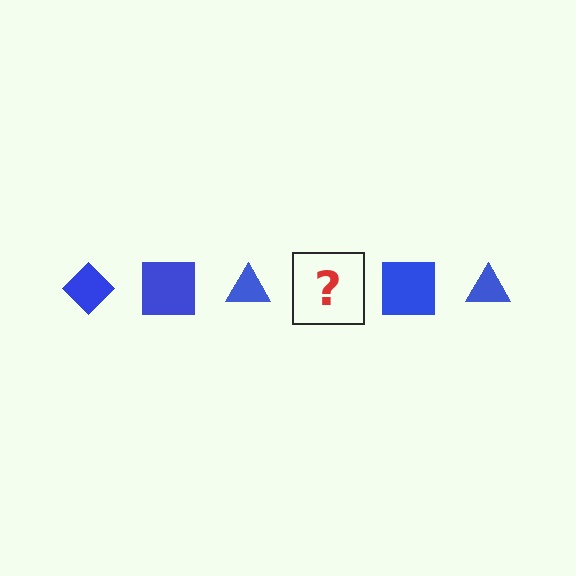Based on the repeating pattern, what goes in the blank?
The blank should be a blue diamond.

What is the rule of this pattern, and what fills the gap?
The rule is that the pattern cycles through diamond, square, triangle shapes in blue. The gap should be filled with a blue diamond.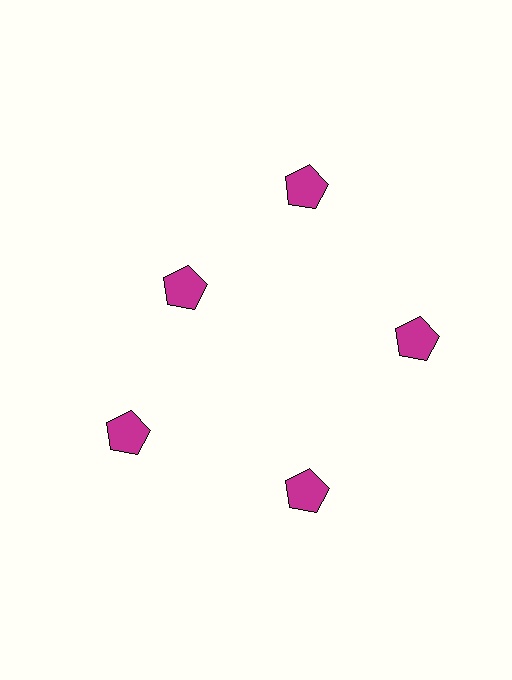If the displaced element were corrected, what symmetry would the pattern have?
It would have 5-fold rotational symmetry — the pattern would map onto itself every 72 degrees.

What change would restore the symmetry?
The symmetry would be restored by moving it outward, back onto the ring so that all 5 pentagons sit at equal angles and equal distance from the center.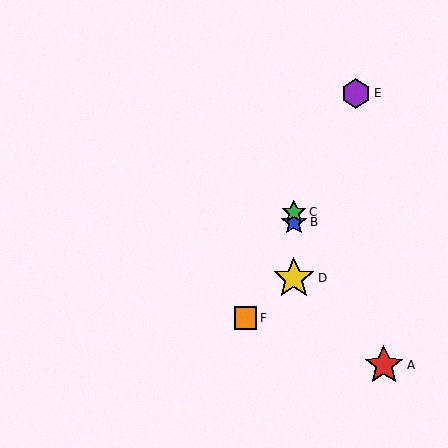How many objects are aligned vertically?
3 objects (B, C, D) are aligned vertically.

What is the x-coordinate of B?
Object B is at x≈294.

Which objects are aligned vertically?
Objects B, C, D are aligned vertically.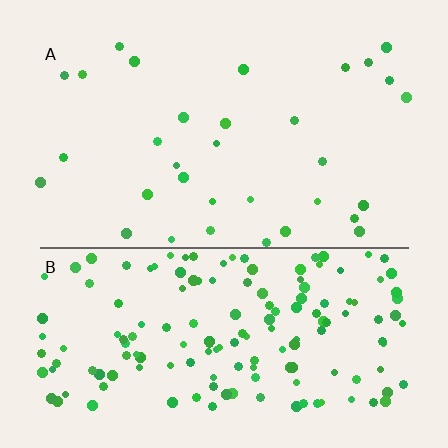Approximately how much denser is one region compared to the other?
Approximately 5.1× — region B over region A.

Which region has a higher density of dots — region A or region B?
B (the bottom).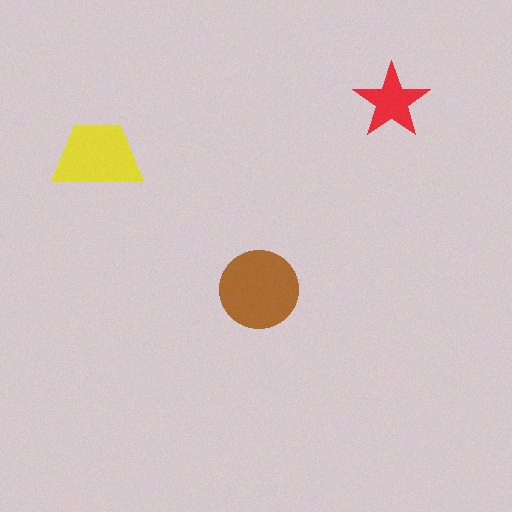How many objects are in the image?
There are 3 objects in the image.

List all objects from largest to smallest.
The brown circle, the yellow trapezoid, the red star.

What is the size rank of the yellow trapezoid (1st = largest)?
2nd.